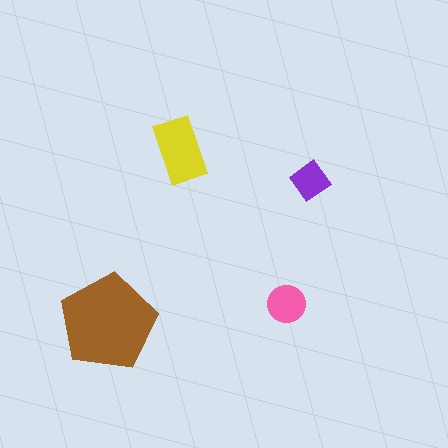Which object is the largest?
The brown pentagon.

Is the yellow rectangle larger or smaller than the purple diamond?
Larger.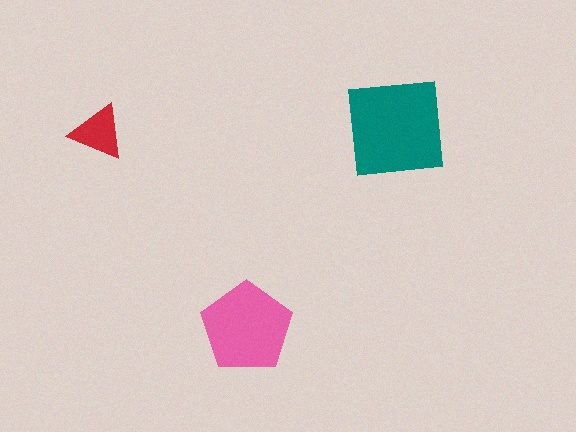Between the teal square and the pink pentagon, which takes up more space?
The teal square.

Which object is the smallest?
The red triangle.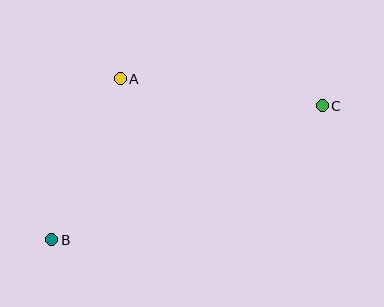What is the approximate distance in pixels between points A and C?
The distance between A and C is approximately 204 pixels.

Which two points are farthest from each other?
Points B and C are farthest from each other.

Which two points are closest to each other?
Points A and B are closest to each other.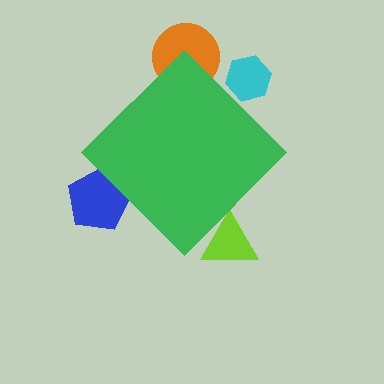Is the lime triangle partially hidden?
Yes, the lime triangle is partially hidden behind the green diamond.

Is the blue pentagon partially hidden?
Yes, the blue pentagon is partially hidden behind the green diamond.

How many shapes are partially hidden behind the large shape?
4 shapes are partially hidden.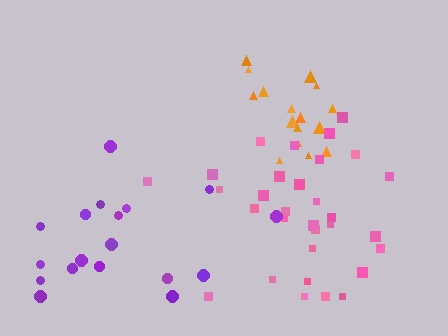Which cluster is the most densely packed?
Orange.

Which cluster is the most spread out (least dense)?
Purple.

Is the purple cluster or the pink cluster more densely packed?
Pink.